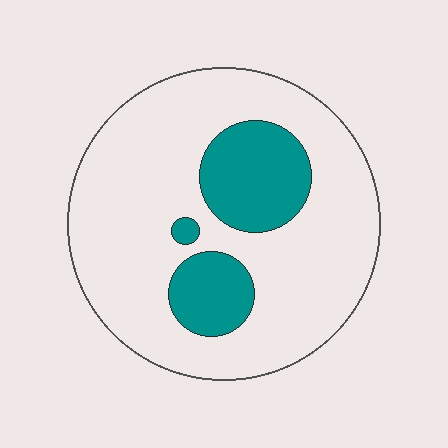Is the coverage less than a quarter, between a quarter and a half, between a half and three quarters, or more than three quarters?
Less than a quarter.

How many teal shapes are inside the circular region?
3.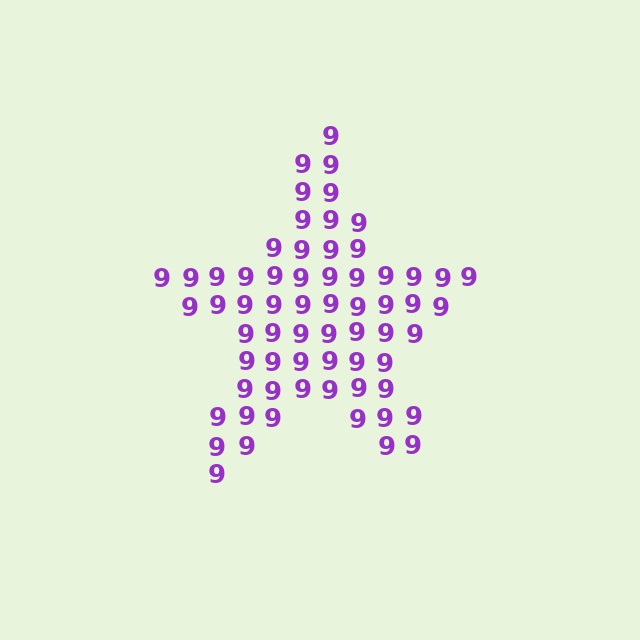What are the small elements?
The small elements are digit 9's.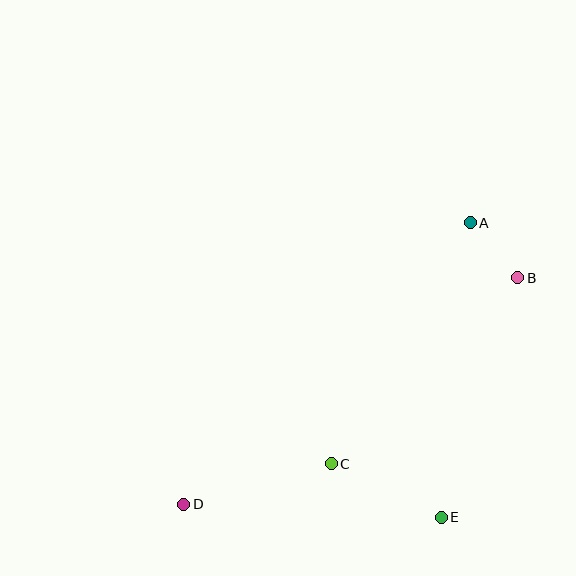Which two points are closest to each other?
Points A and B are closest to each other.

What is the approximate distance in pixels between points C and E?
The distance between C and E is approximately 122 pixels.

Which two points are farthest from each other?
Points B and D are farthest from each other.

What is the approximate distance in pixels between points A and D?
The distance between A and D is approximately 402 pixels.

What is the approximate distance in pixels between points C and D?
The distance between C and D is approximately 153 pixels.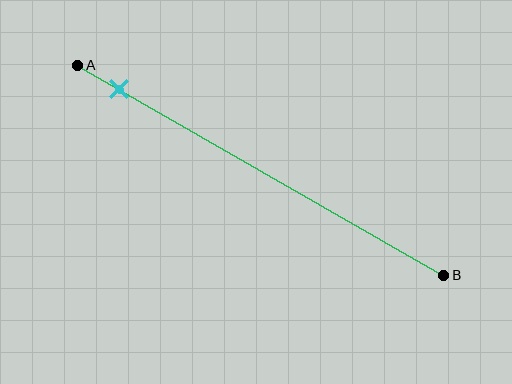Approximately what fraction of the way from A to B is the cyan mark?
The cyan mark is approximately 10% of the way from A to B.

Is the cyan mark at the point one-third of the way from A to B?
No, the mark is at about 10% from A, not at the 33% one-third point.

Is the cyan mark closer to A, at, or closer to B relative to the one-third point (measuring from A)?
The cyan mark is closer to point A than the one-third point of segment AB.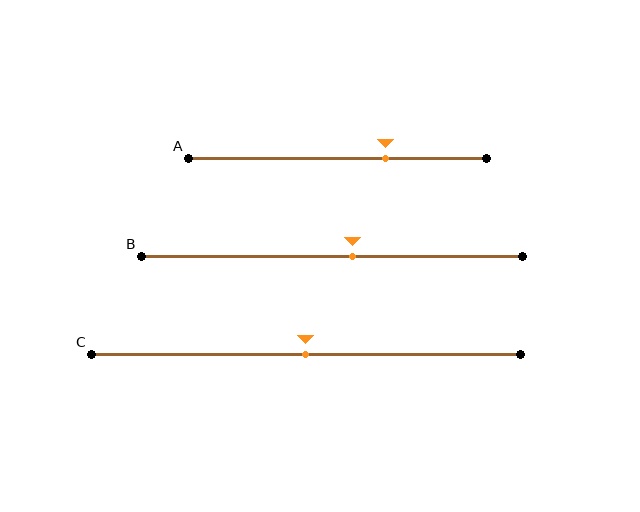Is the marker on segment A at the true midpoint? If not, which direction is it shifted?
No, the marker on segment A is shifted to the right by about 16% of the segment length.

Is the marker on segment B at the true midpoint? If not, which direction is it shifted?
No, the marker on segment B is shifted to the right by about 5% of the segment length.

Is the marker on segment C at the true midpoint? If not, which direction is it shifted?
Yes, the marker on segment C is at the true midpoint.